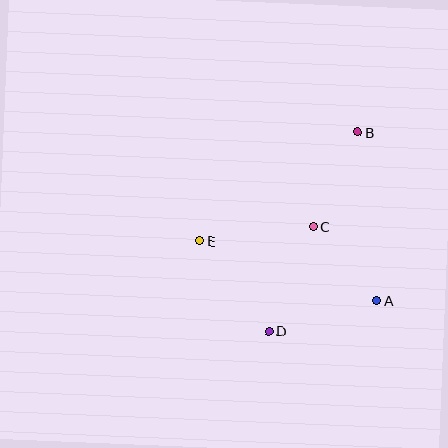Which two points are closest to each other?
Points A and C are closest to each other.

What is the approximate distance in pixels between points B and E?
The distance between B and E is approximately 192 pixels.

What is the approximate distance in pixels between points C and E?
The distance between C and E is approximately 114 pixels.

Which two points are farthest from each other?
Points B and D are farthest from each other.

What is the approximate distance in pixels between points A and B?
The distance between A and B is approximately 170 pixels.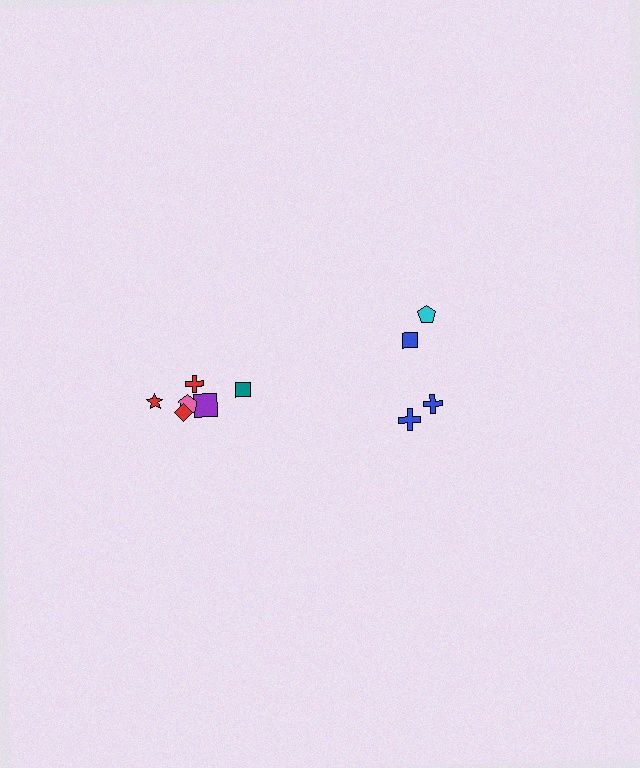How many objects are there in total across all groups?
There are 10 objects.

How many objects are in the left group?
There are 6 objects.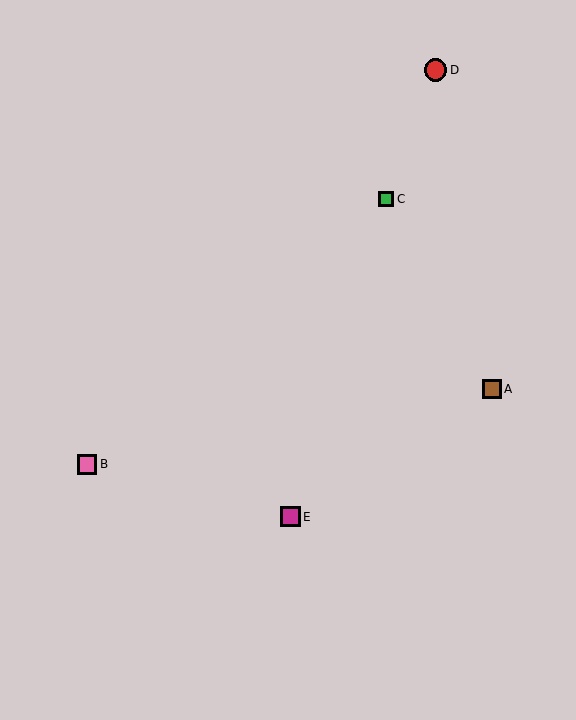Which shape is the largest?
The red circle (labeled D) is the largest.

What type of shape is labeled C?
Shape C is a green square.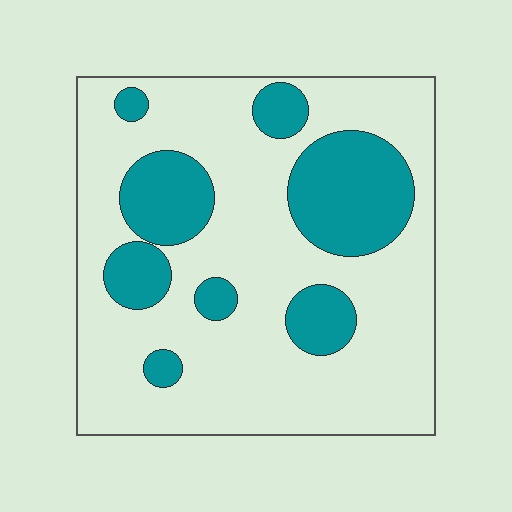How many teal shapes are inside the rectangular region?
8.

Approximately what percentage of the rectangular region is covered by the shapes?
Approximately 25%.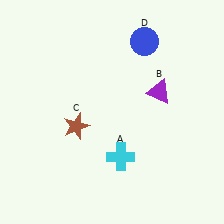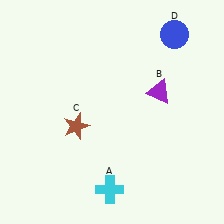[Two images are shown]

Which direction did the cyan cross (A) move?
The cyan cross (A) moved down.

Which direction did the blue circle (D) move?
The blue circle (D) moved right.